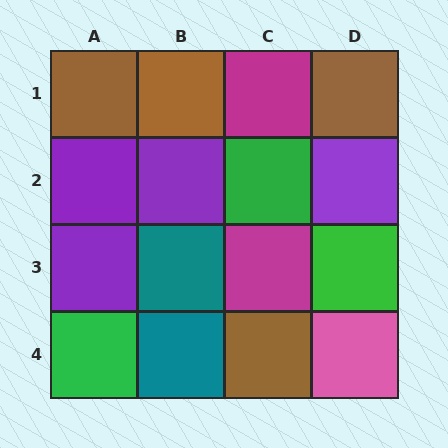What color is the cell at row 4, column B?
Teal.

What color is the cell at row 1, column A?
Brown.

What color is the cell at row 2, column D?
Purple.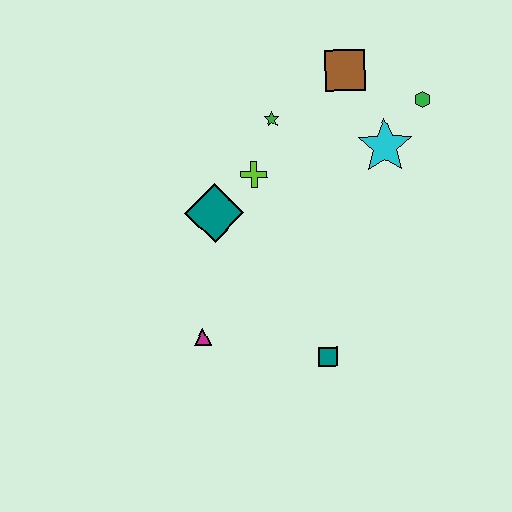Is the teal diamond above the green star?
No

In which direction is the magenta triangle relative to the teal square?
The magenta triangle is to the left of the teal square.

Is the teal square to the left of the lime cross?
No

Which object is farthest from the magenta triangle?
The green hexagon is farthest from the magenta triangle.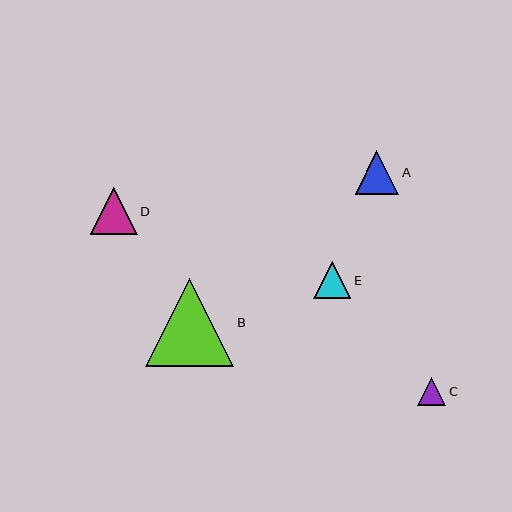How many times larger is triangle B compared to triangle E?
Triangle B is approximately 2.3 times the size of triangle E.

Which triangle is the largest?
Triangle B is the largest with a size of approximately 88 pixels.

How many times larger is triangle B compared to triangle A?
Triangle B is approximately 2.0 times the size of triangle A.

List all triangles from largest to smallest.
From largest to smallest: B, D, A, E, C.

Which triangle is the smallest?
Triangle C is the smallest with a size of approximately 28 pixels.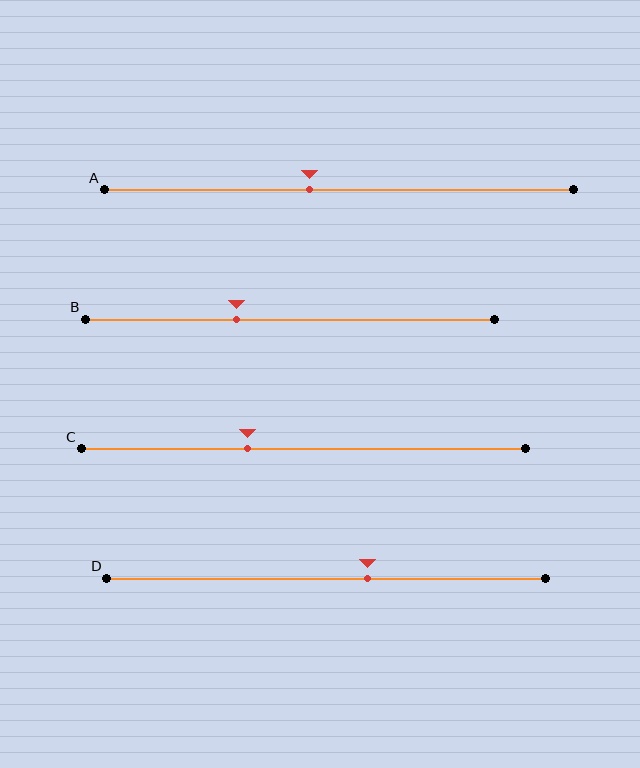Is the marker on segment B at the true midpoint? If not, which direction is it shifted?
No, the marker on segment B is shifted to the left by about 13% of the segment length.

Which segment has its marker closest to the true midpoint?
Segment A has its marker closest to the true midpoint.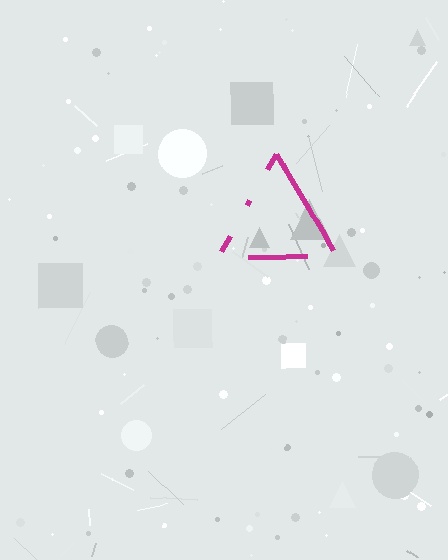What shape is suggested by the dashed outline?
The dashed outline suggests a triangle.